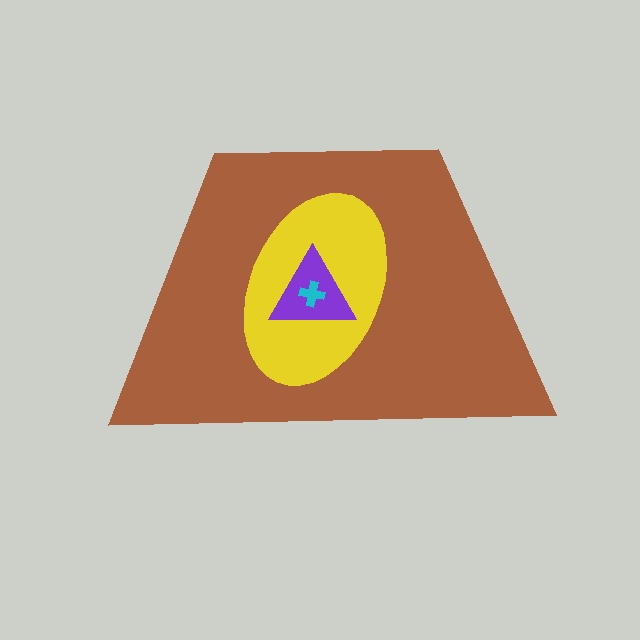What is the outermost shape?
The brown trapezoid.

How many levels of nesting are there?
4.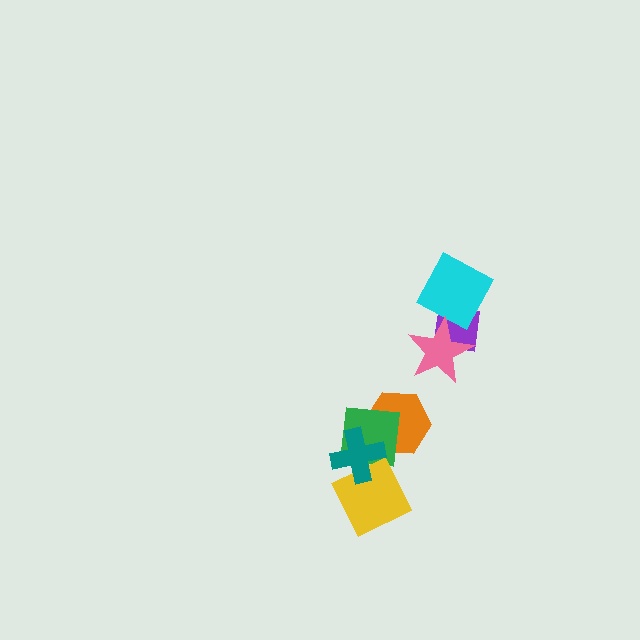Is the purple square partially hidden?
Yes, it is partially covered by another shape.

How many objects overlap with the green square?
3 objects overlap with the green square.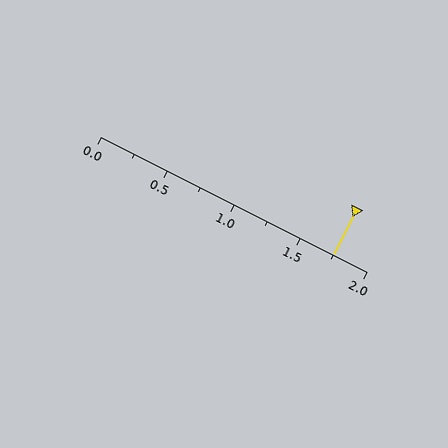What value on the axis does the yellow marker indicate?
The marker indicates approximately 1.75.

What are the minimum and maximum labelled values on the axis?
The axis runs from 0.0 to 2.0.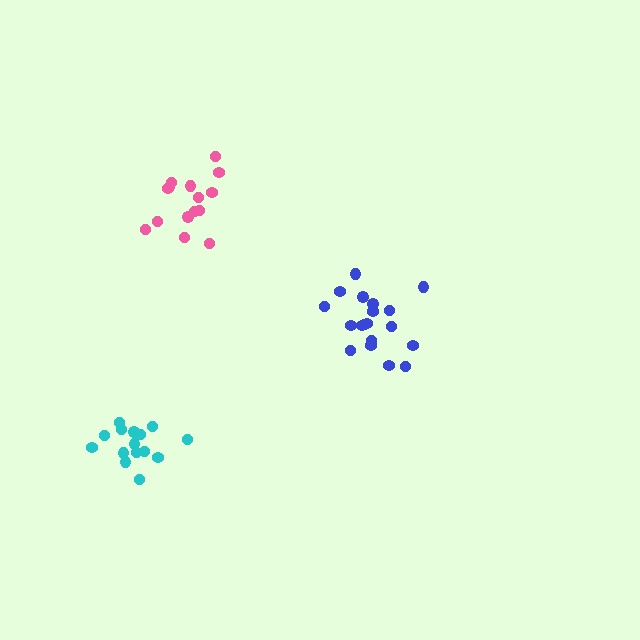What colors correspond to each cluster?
The clusters are colored: pink, blue, cyan.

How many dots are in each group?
Group 1: 15 dots, Group 2: 19 dots, Group 3: 15 dots (49 total).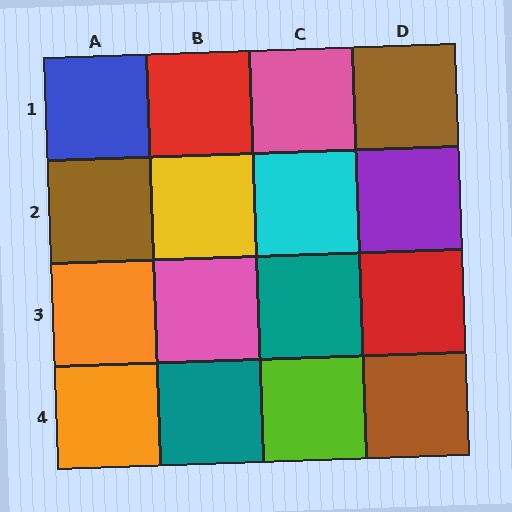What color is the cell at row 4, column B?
Teal.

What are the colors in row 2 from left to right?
Brown, yellow, cyan, purple.